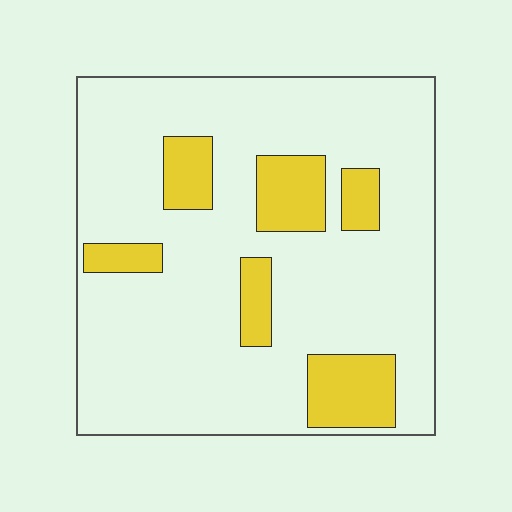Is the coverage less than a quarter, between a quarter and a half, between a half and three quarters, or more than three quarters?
Less than a quarter.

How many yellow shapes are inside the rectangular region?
6.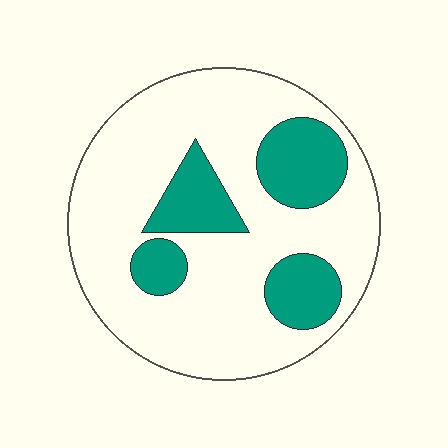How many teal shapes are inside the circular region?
4.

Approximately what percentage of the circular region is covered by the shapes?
Approximately 25%.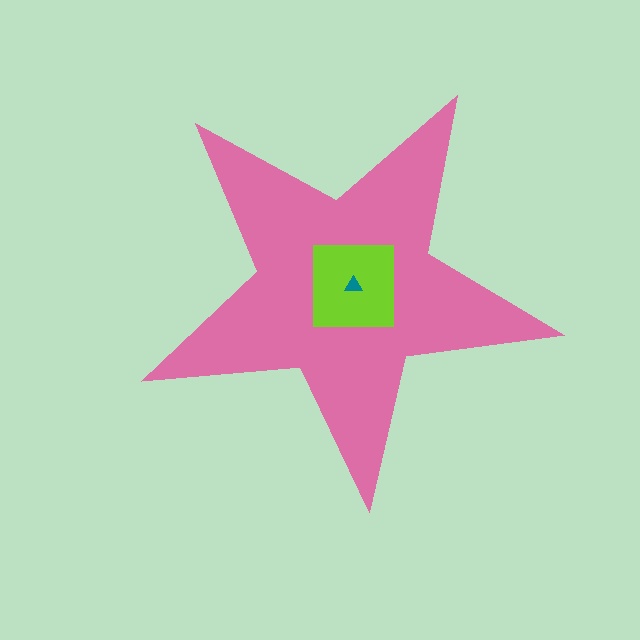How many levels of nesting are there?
3.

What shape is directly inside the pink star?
The lime square.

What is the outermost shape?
The pink star.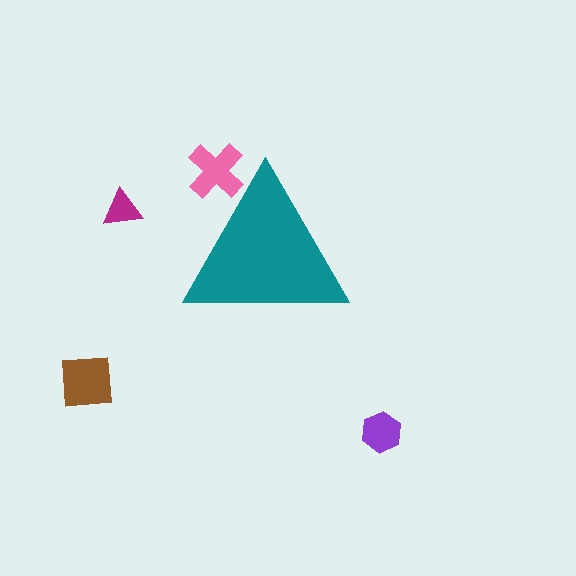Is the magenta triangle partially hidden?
No, the magenta triangle is fully visible.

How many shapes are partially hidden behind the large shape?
1 shape is partially hidden.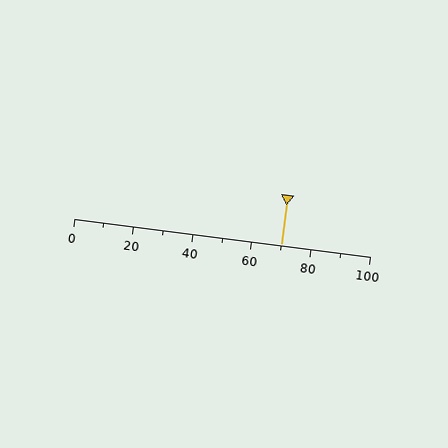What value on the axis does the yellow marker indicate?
The marker indicates approximately 70.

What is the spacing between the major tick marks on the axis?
The major ticks are spaced 20 apart.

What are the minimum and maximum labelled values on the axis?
The axis runs from 0 to 100.